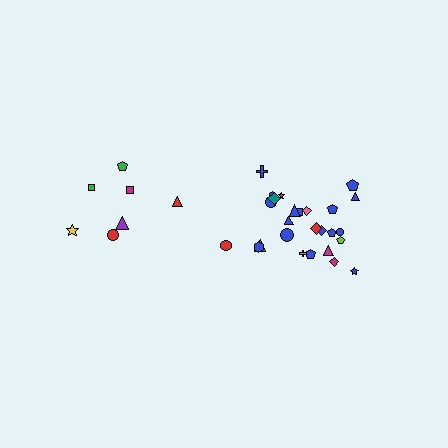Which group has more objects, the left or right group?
The right group.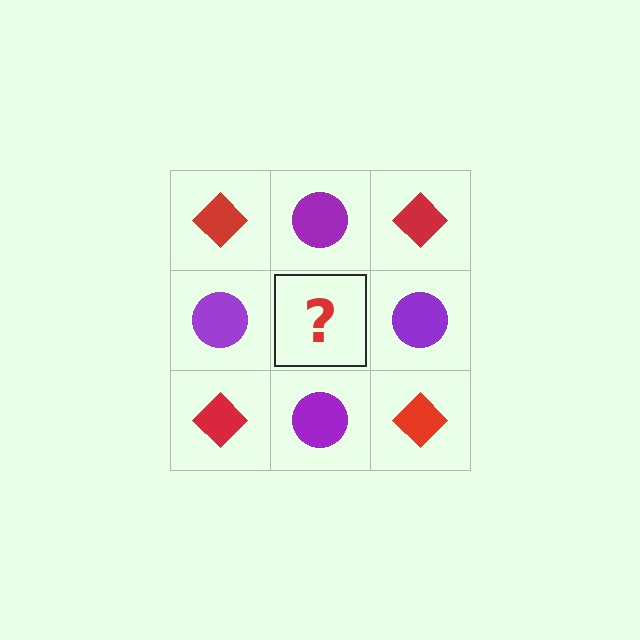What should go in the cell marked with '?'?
The missing cell should contain a red diamond.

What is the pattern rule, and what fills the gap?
The rule is that it alternates red diamond and purple circle in a checkerboard pattern. The gap should be filled with a red diamond.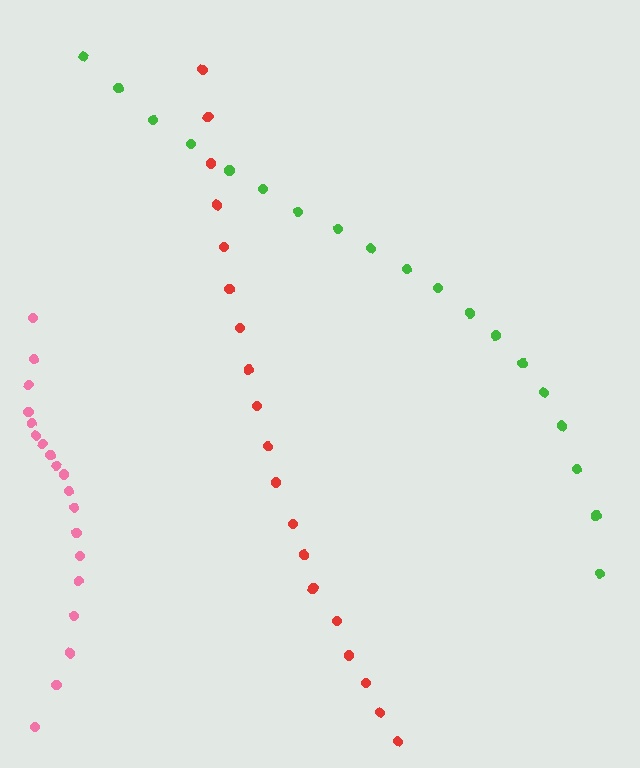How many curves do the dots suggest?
There are 3 distinct paths.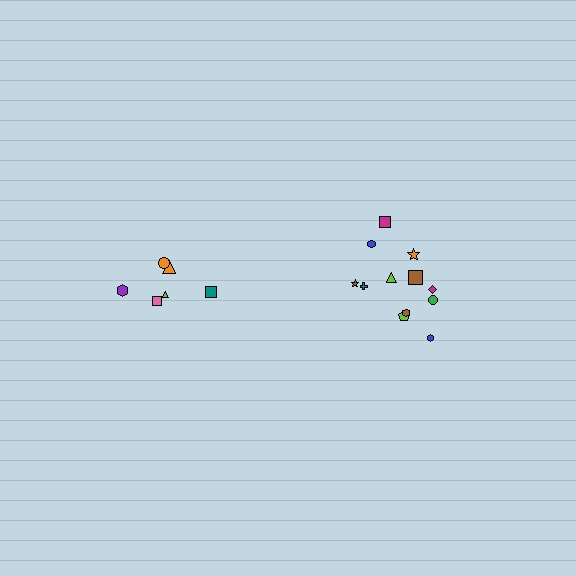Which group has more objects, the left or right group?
The right group.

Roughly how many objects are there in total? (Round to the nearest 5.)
Roughly 20 objects in total.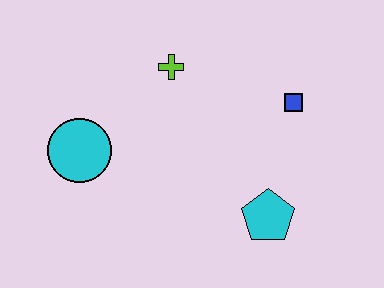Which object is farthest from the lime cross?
The cyan pentagon is farthest from the lime cross.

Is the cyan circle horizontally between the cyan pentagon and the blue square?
No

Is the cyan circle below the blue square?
Yes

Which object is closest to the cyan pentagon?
The blue square is closest to the cyan pentagon.